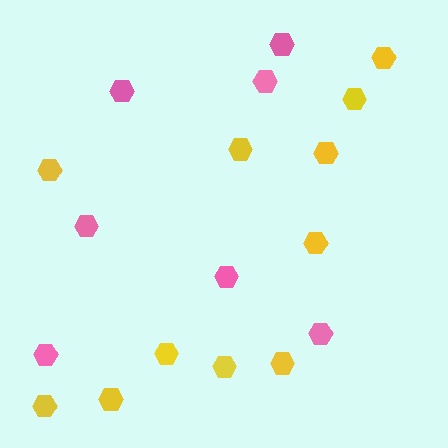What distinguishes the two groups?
There are 2 groups: one group of yellow hexagons (11) and one group of pink hexagons (7).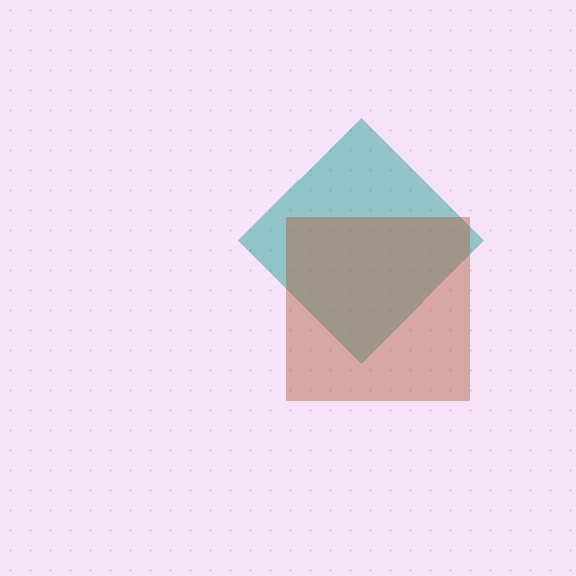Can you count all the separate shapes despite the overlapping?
Yes, there are 2 separate shapes.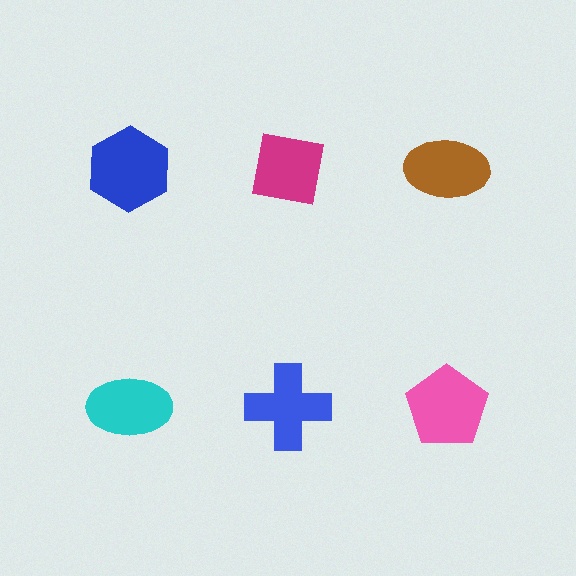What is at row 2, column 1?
A cyan ellipse.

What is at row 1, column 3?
A brown ellipse.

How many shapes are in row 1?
3 shapes.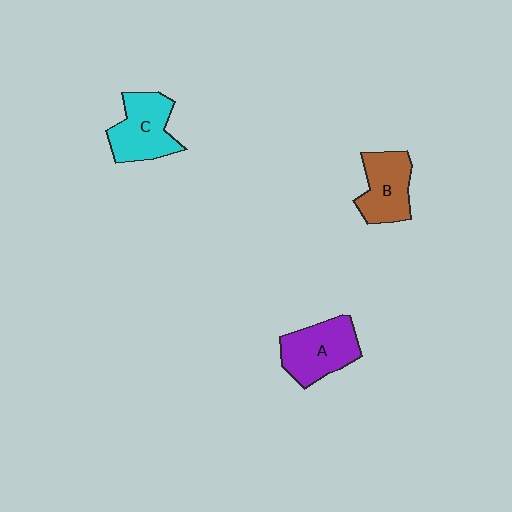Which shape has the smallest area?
Shape B (brown).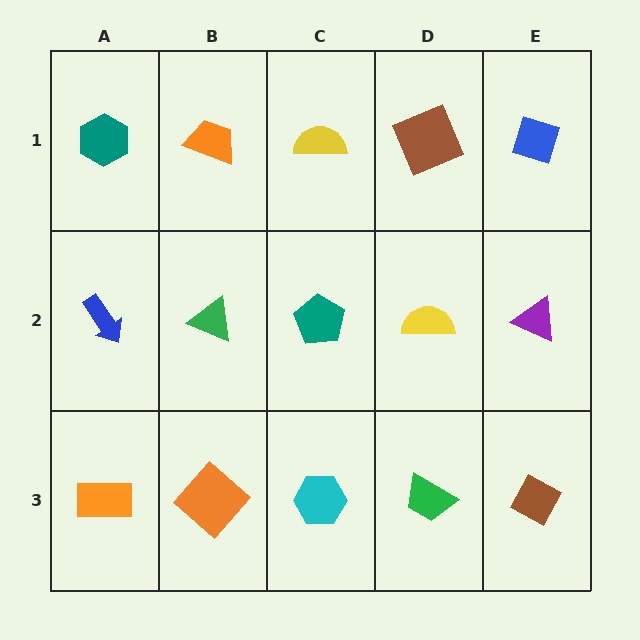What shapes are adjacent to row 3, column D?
A yellow semicircle (row 2, column D), a cyan hexagon (row 3, column C), a brown diamond (row 3, column E).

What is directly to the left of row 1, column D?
A yellow semicircle.